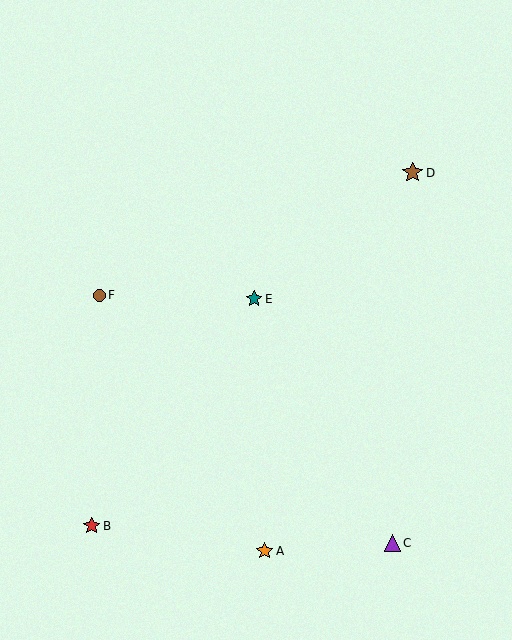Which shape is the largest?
The brown star (labeled D) is the largest.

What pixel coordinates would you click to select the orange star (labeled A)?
Click at (265, 551) to select the orange star A.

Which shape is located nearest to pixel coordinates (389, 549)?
The purple triangle (labeled C) at (392, 543) is nearest to that location.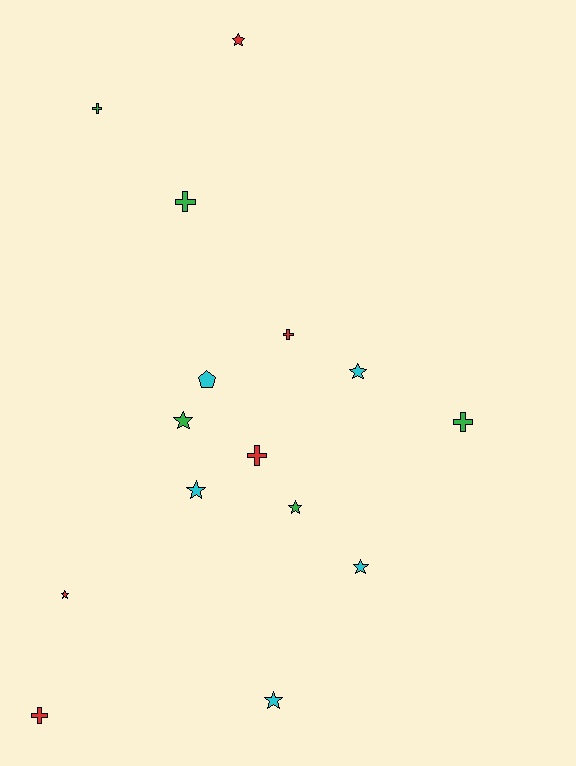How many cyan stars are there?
There are 4 cyan stars.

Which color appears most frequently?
Red, with 5 objects.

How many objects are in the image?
There are 15 objects.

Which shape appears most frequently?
Star, with 8 objects.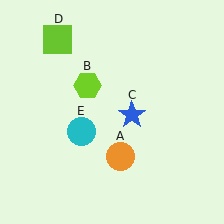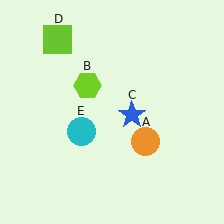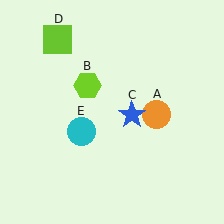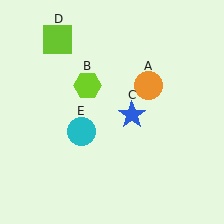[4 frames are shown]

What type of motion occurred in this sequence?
The orange circle (object A) rotated counterclockwise around the center of the scene.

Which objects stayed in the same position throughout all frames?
Lime hexagon (object B) and blue star (object C) and lime square (object D) and cyan circle (object E) remained stationary.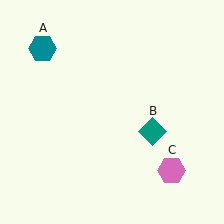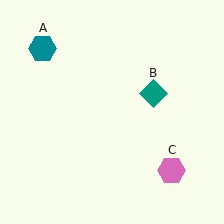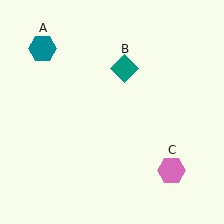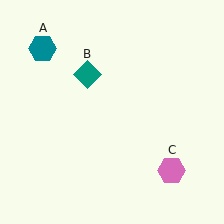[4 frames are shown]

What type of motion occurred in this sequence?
The teal diamond (object B) rotated counterclockwise around the center of the scene.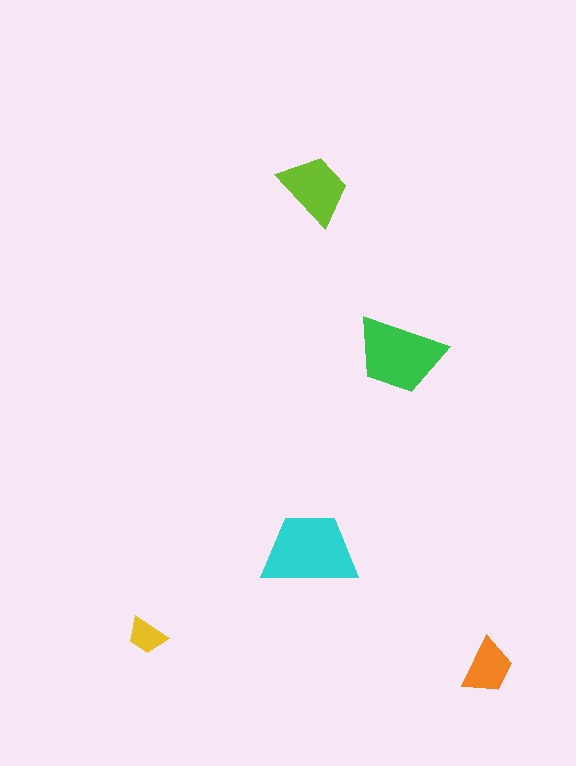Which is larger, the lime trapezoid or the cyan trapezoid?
The cyan one.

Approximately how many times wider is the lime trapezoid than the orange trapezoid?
About 1.5 times wider.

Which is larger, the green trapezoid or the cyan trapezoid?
The cyan one.